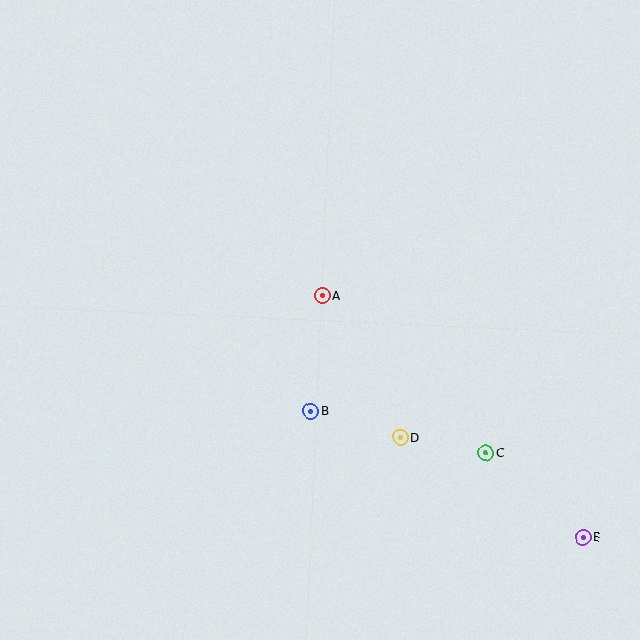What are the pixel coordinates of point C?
Point C is at (486, 453).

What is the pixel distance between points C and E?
The distance between C and E is 128 pixels.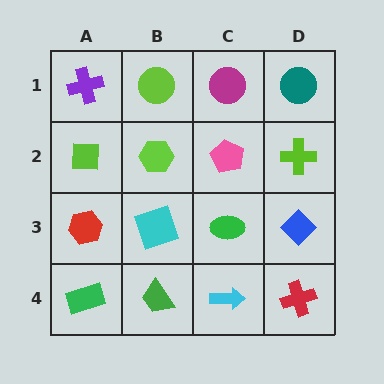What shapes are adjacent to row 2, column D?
A teal circle (row 1, column D), a blue diamond (row 3, column D), a pink pentagon (row 2, column C).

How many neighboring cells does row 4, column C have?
3.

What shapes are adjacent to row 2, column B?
A lime circle (row 1, column B), a cyan square (row 3, column B), a lime square (row 2, column A), a pink pentagon (row 2, column C).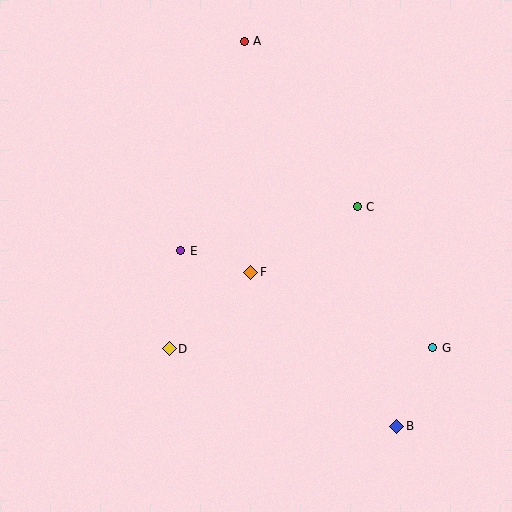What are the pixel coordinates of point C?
Point C is at (357, 207).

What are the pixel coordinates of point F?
Point F is at (251, 272).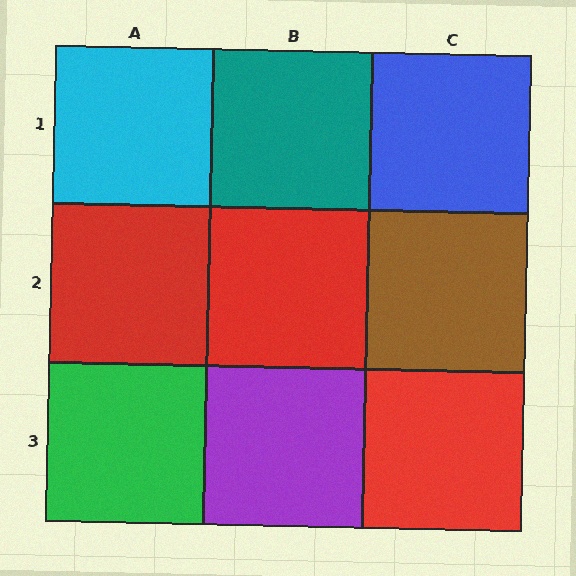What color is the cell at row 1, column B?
Teal.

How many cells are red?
3 cells are red.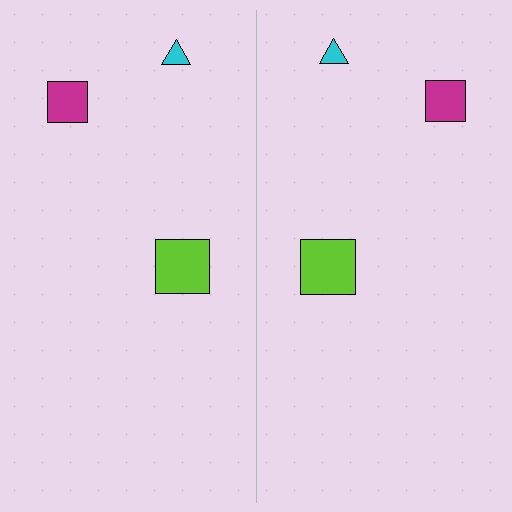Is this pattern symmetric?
Yes, this pattern has bilateral (reflection) symmetry.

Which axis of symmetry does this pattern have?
The pattern has a vertical axis of symmetry running through the center of the image.